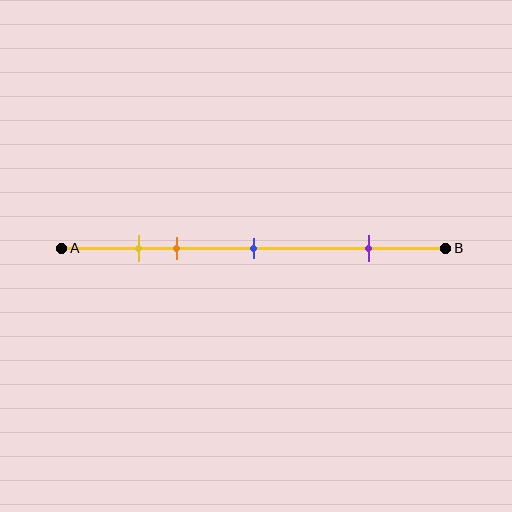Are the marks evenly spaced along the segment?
No, the marks are not evenly spaced.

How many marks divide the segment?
There are 4 marks dividing the segment.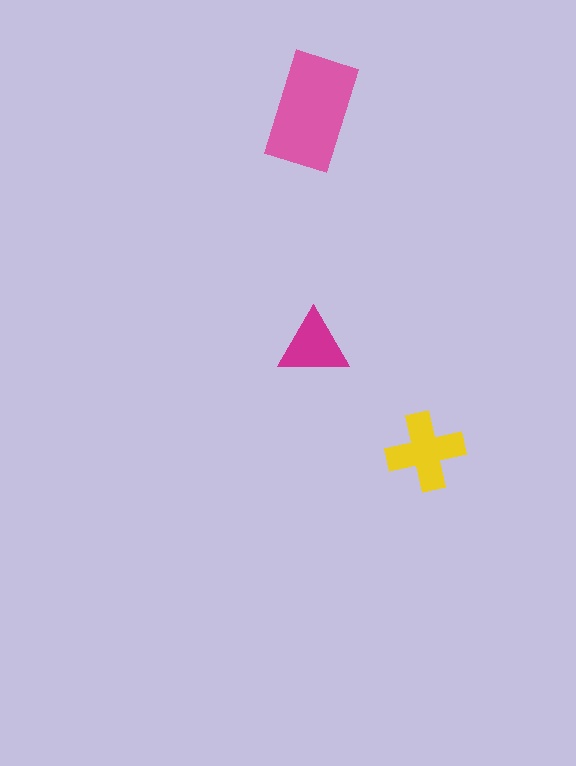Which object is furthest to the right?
The yellow cross is rightmost.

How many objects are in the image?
There are 3 objects in the image.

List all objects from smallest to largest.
The magenta triangle, the yellow cross, the pink rectangle.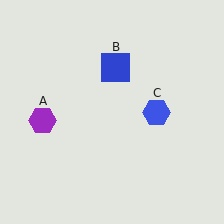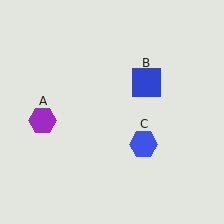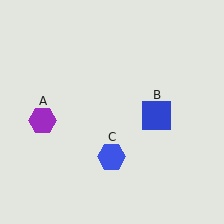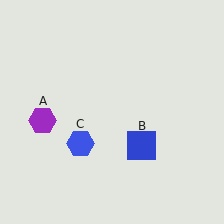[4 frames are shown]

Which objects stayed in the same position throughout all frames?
Purple hexagon (object A) remained stationary.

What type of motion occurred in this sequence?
The blue square (object B), blue hexagon (object C) rotated clockwise around the center of the scene.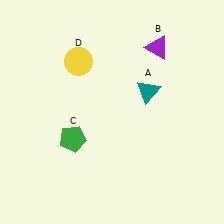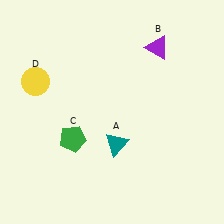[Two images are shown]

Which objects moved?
The objects that moved are: the teal triangle (A), the yellow circle (D).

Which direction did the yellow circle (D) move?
The yellow circle (D) moved left.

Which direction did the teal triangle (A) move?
The teal triangle (A) moved down.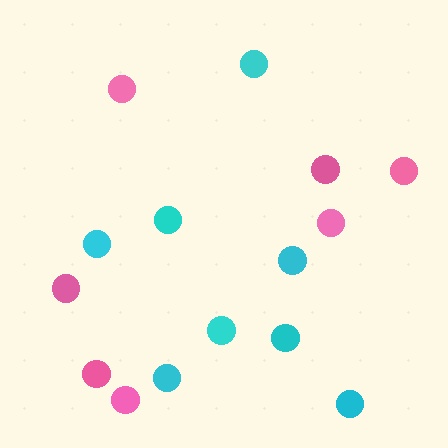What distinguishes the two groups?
There are 2 groups: one group of pink circles (7) and one group of cyan circles (8).